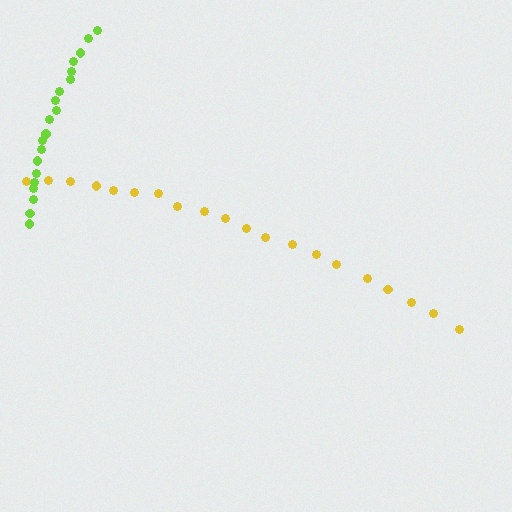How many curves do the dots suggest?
There are 2 distinct paths.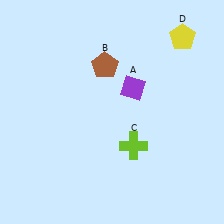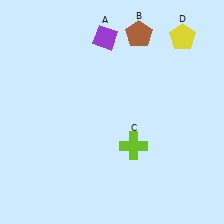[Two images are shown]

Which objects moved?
The objects that moved are: the purple diamond (A), the brown pentagon (B).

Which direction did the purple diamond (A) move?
The purple diamond (A) moved up.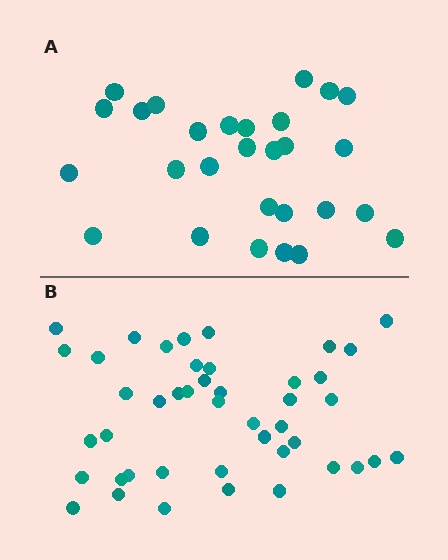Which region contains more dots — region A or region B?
Region B (the bottom region) has more dots.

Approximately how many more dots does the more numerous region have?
Region B has approximately 15 more dots than region A.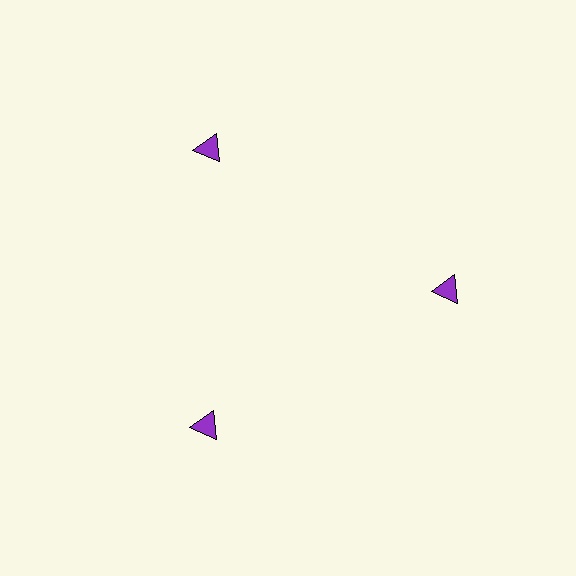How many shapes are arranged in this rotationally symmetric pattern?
There are 3 shapes, arranged in 3 groups of 1.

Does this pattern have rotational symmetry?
Yes, this pattern has 3-fold rotational symmetry. It looks the same after rotating 120 degrees around the center.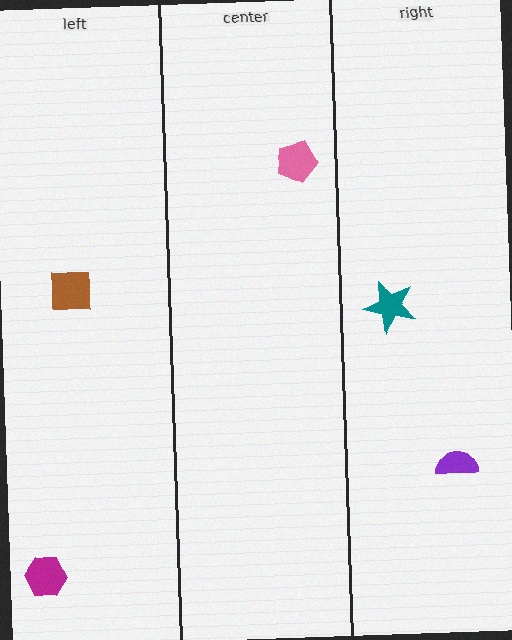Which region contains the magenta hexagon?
The left region.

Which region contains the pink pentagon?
The center region.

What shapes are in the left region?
The brown square, the magenta hexagon.